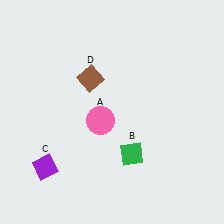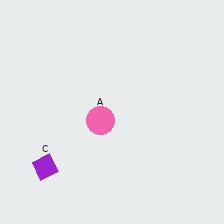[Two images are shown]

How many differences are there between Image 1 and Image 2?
There are 2 differences between the two images.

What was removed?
The brown diamond (D), the green diamond (B) were removed in Image 2.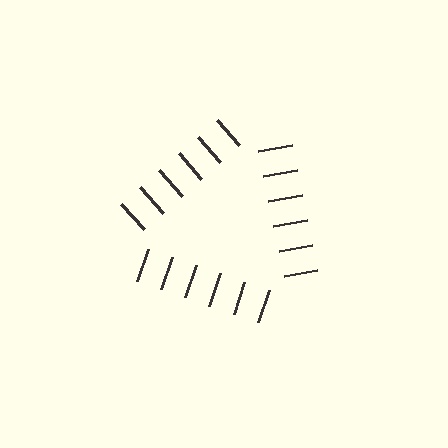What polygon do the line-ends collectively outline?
An illusory triangle — the line segments terminate on its edges but no continuous stroke is drawn.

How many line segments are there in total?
18 — 6 along each of the 3 edges.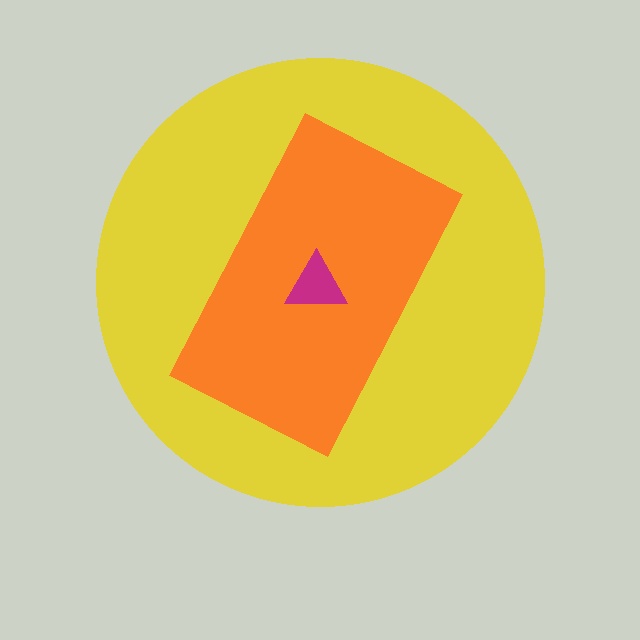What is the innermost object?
The magenta triangle.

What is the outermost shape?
The yellow circle.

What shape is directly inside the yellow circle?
The orange rectangle.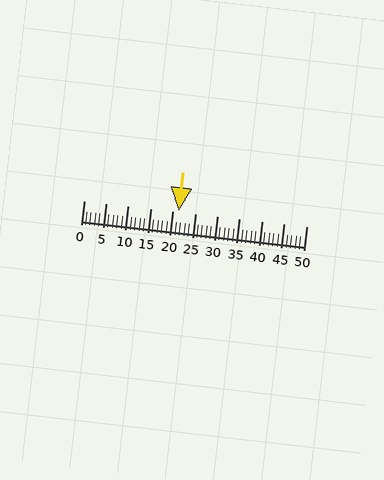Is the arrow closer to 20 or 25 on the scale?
The arrow is closer to 20.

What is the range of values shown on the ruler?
The ruler shows values from 0 to 50.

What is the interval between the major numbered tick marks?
The major tick marks are spaced 5 units apart.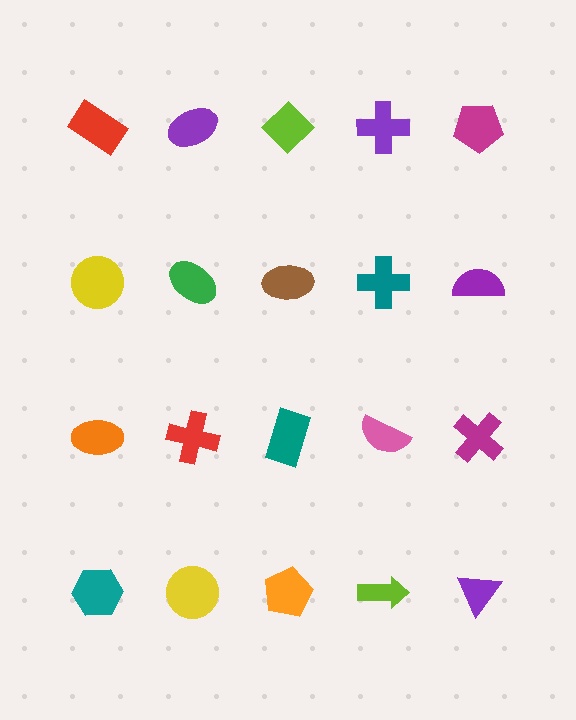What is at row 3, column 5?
A magenta cross.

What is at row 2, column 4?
A teal cross.